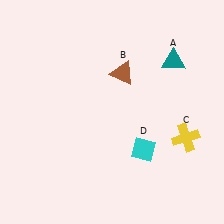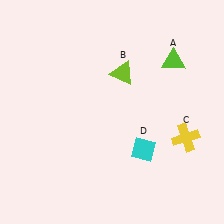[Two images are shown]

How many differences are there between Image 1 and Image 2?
There are 2 differences between the two images.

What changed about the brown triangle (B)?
In Image 1, B is brown. In Image 2, it changed to lime.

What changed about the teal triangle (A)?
In Image 1, A is teal. In Image 2, it changed to lime.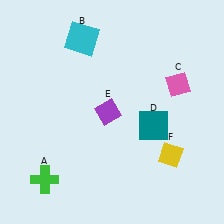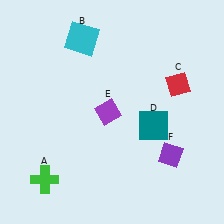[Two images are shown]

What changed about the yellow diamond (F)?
In Image 1, F is yellow. In Image 2, it changed to purple.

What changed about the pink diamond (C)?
In Image 1, C is pink. In Image 2, it changed to red.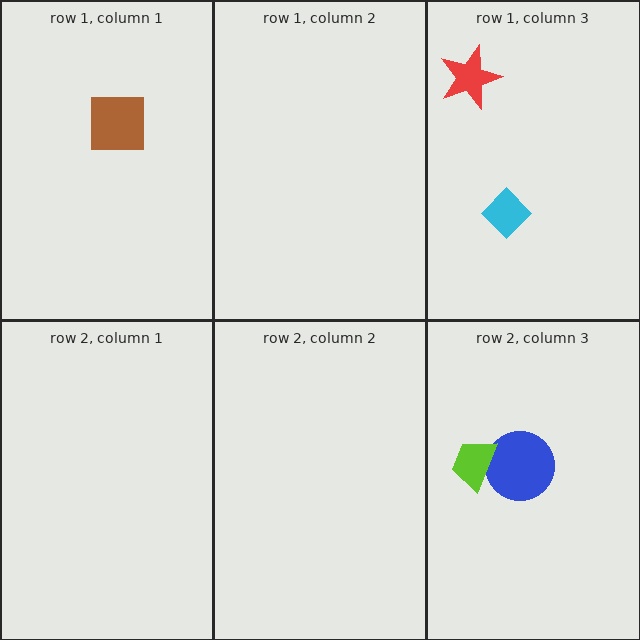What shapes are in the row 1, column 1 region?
The brown square.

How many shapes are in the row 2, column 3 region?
2.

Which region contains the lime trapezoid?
The row 2, column 3 region.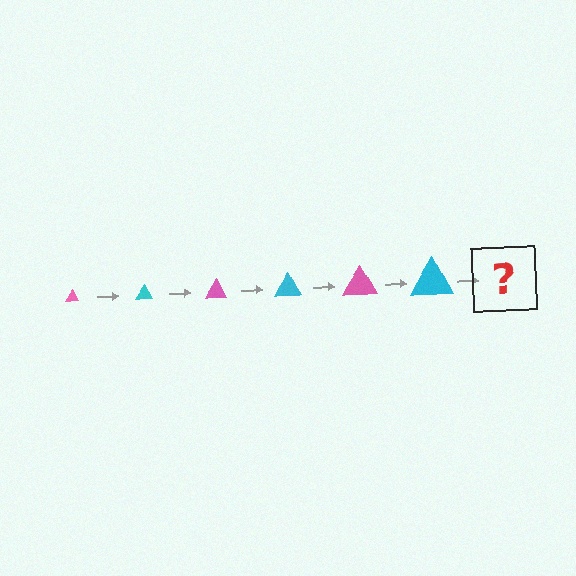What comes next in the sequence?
The next element should be a pink triangle, larger than the previous one.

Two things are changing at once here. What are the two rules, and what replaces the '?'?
The two rules are that the triangle grows larger each step and the color cycles through pink and cyan. The '?' should be a pink triangle, larger than the previous one.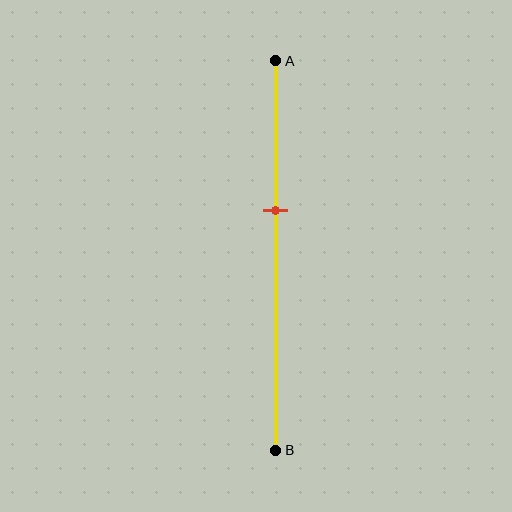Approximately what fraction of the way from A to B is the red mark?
The red mark is approximately 40% of the way from A to B.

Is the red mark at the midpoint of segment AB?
No, the mark is at about 40% from A, not at the 50% midpoint.